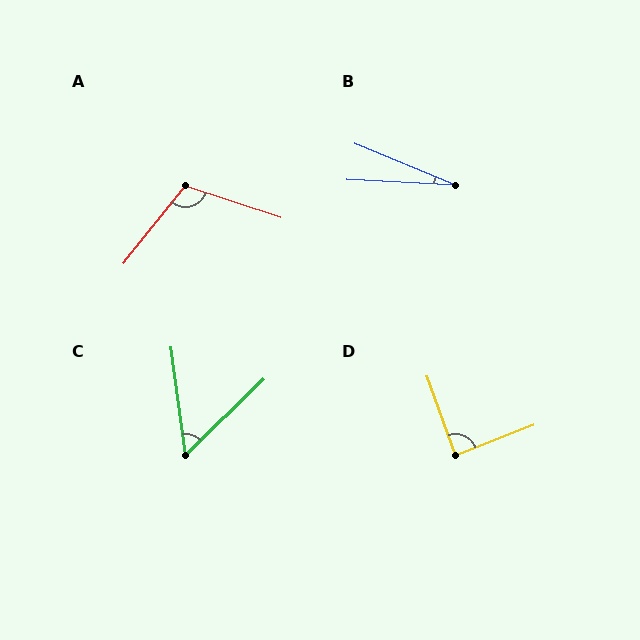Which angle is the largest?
A, at approximately 110 degrees.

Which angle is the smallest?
B, at approximately 19 degrees.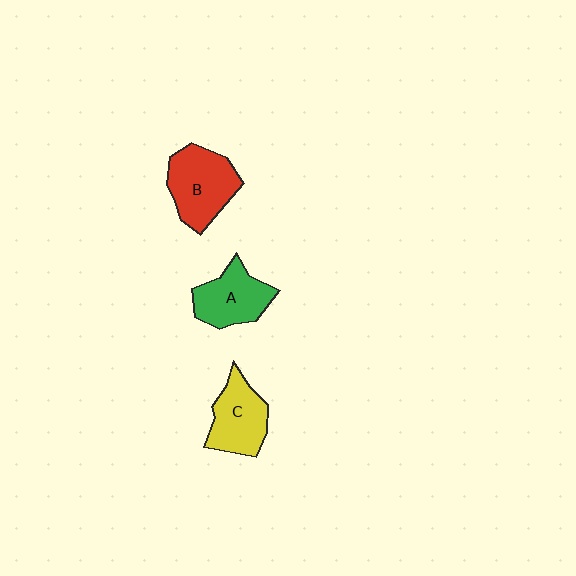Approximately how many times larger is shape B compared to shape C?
Approximately 1.2 times.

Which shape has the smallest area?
Shape A (green).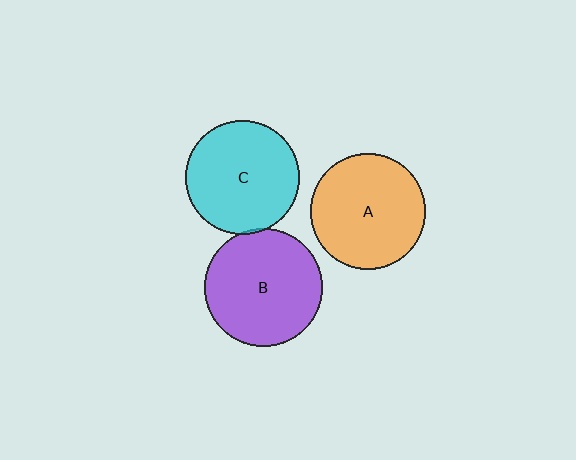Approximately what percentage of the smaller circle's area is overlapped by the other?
Approximately 5%.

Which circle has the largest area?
Circle B (purple).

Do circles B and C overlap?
Yes.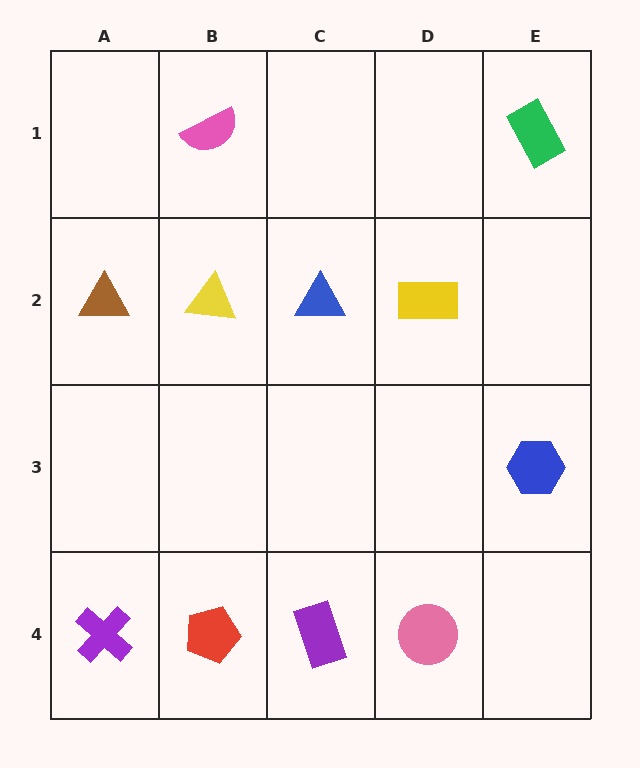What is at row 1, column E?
A green rectangle.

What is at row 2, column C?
A blue triangle.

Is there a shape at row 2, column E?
No, that cell is empty.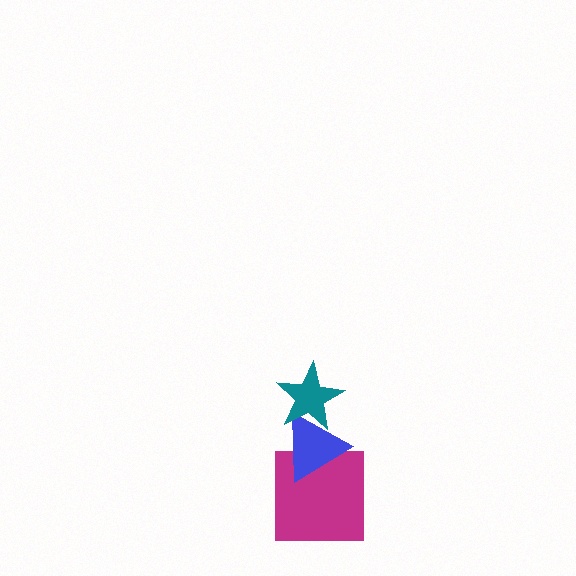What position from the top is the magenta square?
The magenta square is 3rd from the top.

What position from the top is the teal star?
The teal star is 1st from the top.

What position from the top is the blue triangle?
The blue triangle is 2nd from the top.